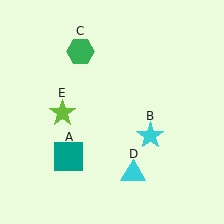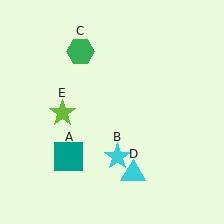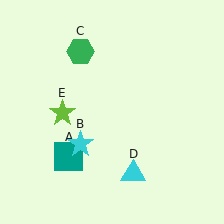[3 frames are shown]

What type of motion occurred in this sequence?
The cyan star (object B) rotated clockwise around the center of the scene.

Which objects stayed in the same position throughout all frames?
Teal square (object A) and green hexagon (object C) and cyan triangle (object D) and lime star (object E) remained stationary.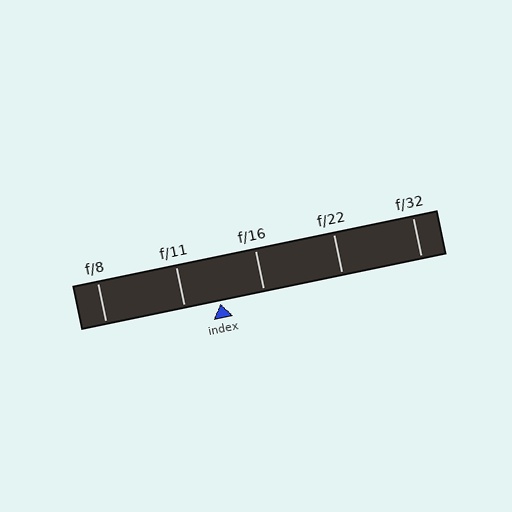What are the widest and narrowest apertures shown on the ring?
The widest aperture shown is f/8 and the narrowest is f/32.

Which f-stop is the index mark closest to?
The index mark is closest to f/11.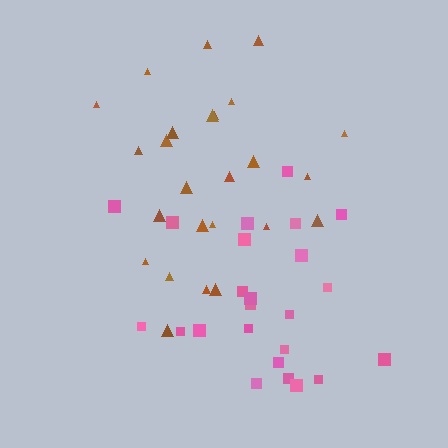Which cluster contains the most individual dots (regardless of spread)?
Brown (25).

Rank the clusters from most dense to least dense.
pink, brown.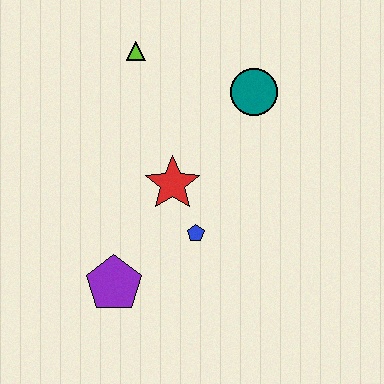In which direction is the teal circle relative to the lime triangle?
The teal circle is to the right of the lime triangle.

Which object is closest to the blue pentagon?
The red star is closest to the blue pentagon.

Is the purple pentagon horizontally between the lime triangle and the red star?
No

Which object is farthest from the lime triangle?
The purple pentagon is farthest from the lime triangle.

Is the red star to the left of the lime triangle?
No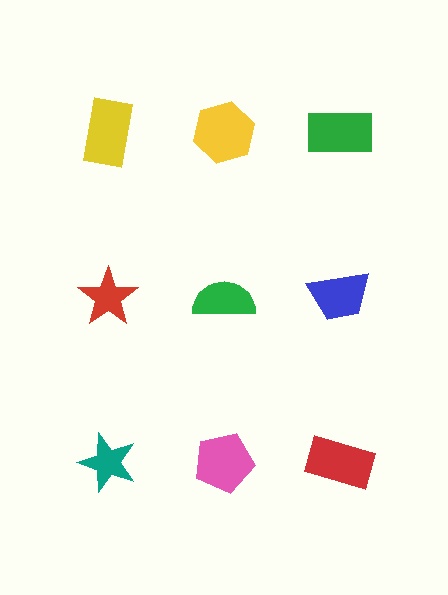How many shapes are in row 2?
3 shapes.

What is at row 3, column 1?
A teal star.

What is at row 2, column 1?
A red star.